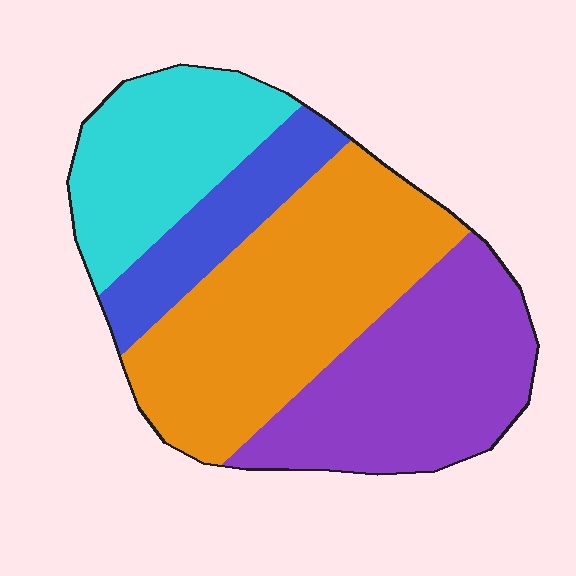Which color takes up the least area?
Blue, at roughly 15%.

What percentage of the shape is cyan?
Cyan takes up about one fifth (1/5) of the shape.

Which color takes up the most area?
Orange, at roughly 35%.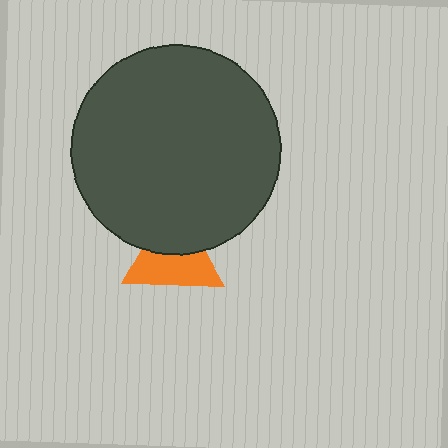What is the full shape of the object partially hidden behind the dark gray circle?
The partially hidden object is an orange triangle.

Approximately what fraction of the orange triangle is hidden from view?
Roughly 42% of the orange triangle is hidden behind the dark gray circle.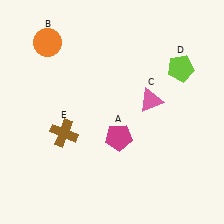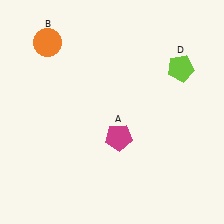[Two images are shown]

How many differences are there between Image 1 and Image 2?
There are 2 differences between the two images.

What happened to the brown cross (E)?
The brown cross (E) was removed in Image 2. It was in the bottom-left area of Image 1.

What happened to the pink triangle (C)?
The pink triangle (C) was removed in Image 2. It was in the top-right area of Image 1.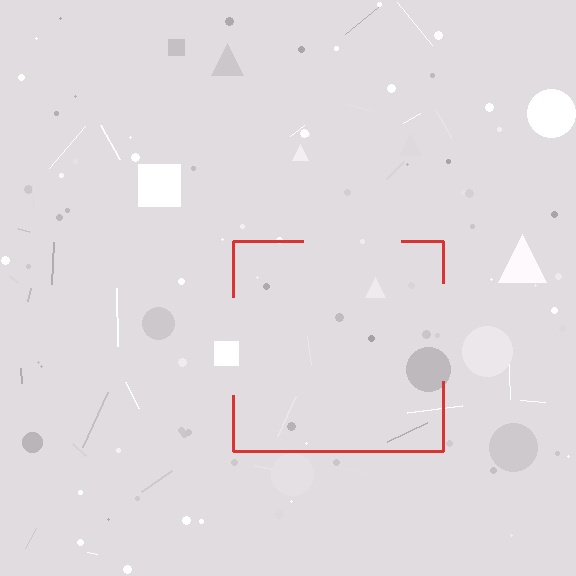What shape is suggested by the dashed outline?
The dashed outline suggests a square.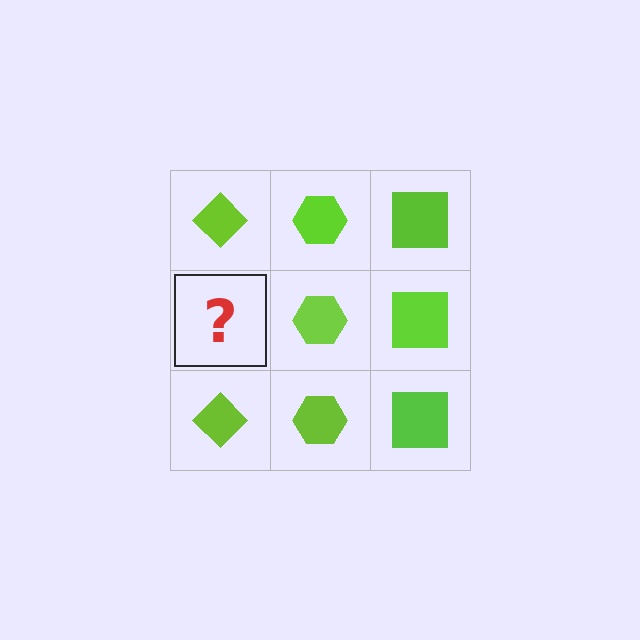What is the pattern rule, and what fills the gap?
The rule is that each column has a consistent shape. The gap should be filled with a lime diamond.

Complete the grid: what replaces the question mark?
The question mark should be replaced with a lime diamond.